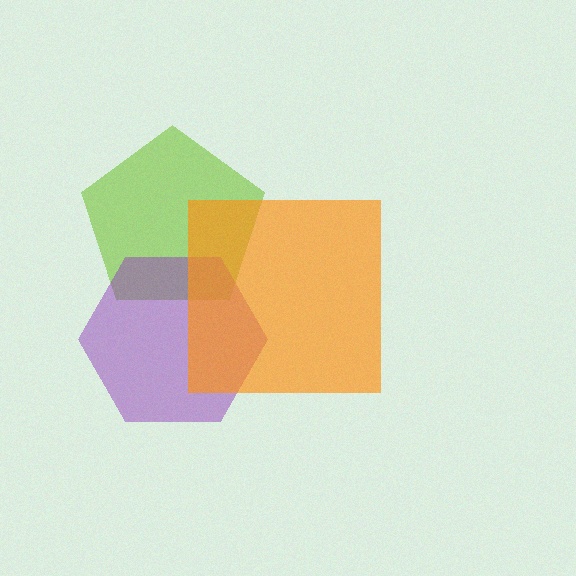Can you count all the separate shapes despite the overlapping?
Yes, there are 3 separate shapes.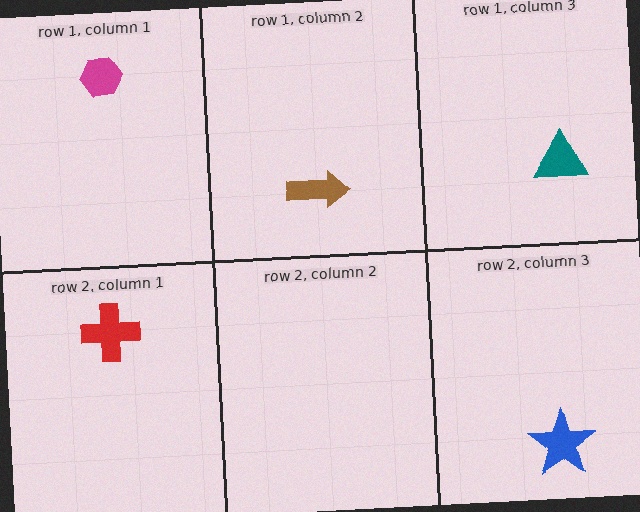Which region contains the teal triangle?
The row 1, column 3 region.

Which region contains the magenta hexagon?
The row 1, column 1 region.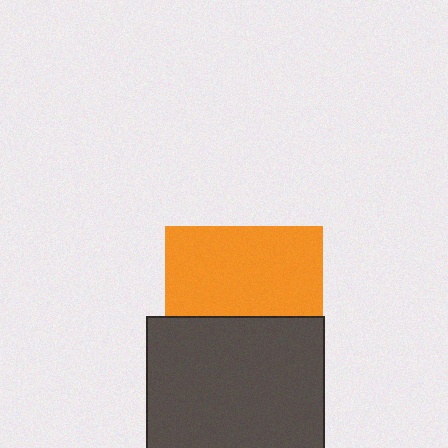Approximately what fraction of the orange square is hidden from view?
Roughly 43% of the orange square is hidden behind the dark gray square.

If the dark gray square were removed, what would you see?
You would see the complete orange square.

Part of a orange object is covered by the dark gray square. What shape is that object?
It is a square.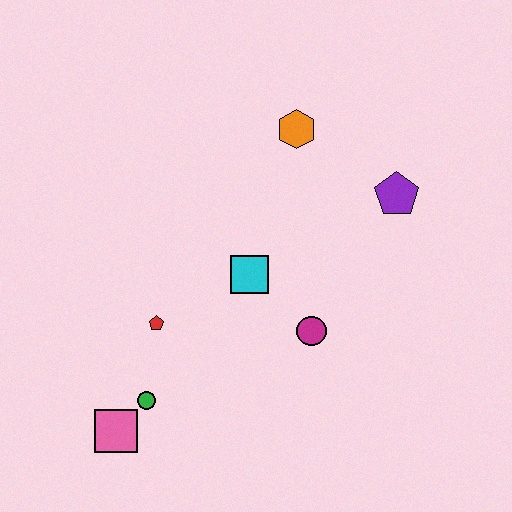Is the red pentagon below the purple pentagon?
Yes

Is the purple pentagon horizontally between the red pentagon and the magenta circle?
No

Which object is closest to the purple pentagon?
The orange hexagon is closest to the purple pentagon.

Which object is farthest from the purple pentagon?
The pink square is farthest from the purple pentagon.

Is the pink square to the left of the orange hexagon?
Yes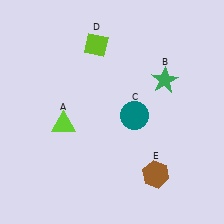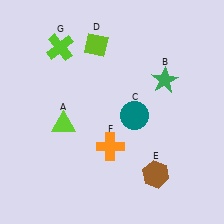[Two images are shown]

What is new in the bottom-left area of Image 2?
An orange cross (F) was added in the bottom-left area of Image 2.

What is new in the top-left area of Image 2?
A lime cross (G) was added in the top-left area of Image 2.